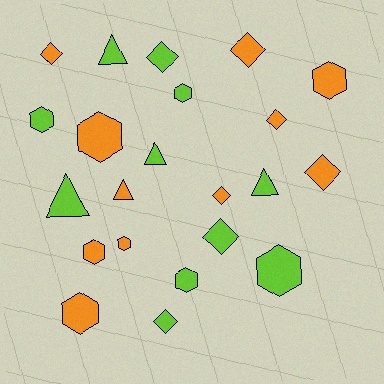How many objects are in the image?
There are 22 objects.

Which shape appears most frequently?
Hexagon, with 9 objects.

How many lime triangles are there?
There are 4 lime triangles.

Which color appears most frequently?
Orange, with 11 objects.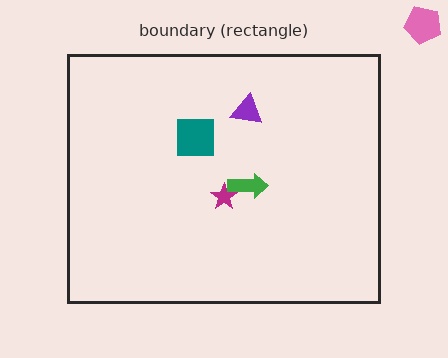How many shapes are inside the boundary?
4 inside, 1 outside.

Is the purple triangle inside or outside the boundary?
Inside.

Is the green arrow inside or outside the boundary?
Inside.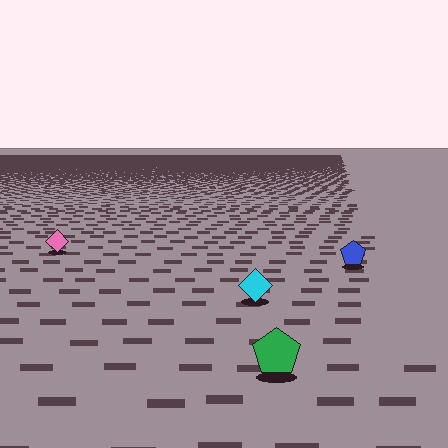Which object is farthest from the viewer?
The pink diamond is farthest from the viewer. It appears smaller and the ground texture around it is denser.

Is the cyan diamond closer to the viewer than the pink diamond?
Yes. The cyan diamond is closer — you can tell from the texture gradient: the ground texture is coarser near it.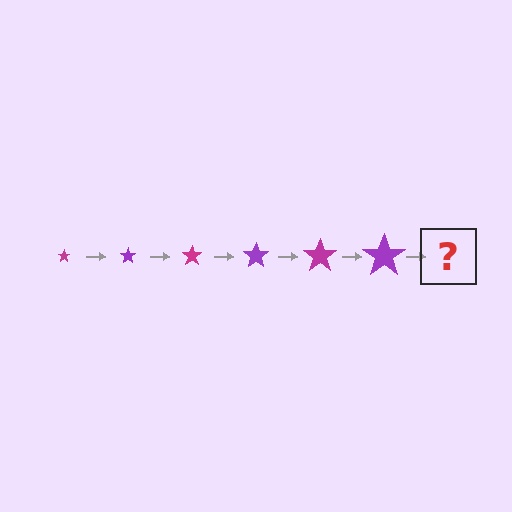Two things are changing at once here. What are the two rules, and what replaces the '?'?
The two rules are that the star grows larger each step and the color cycles through magenta and purple. The '?' should be a magenta star, larger than the previous one.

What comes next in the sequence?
The next element should be a magenta star, larger than the previous one.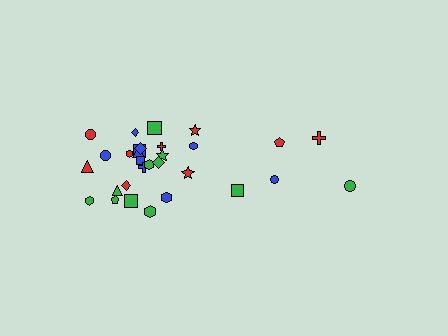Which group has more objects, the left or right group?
The left group.